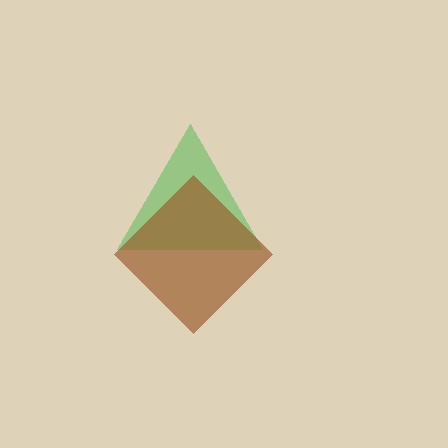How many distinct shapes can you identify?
There are 2 distinct shapes: a green triangle, a brown diamond.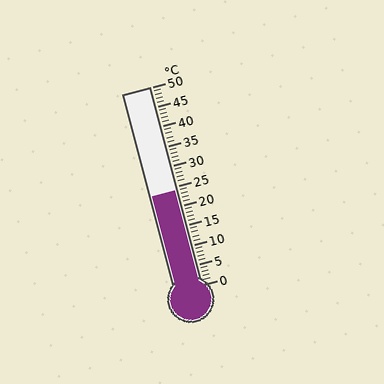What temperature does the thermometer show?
The thermometer shows approximately 24°C.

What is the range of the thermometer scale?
The thermometer scale ranges from 0°C to 50°C.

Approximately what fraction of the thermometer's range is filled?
The thermometer is filled to approximately 50% of its range.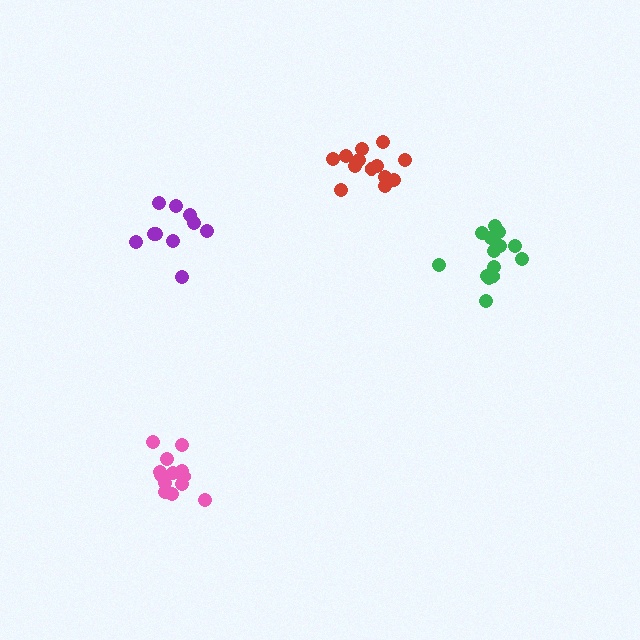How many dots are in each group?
Group 1: 13 dots, Group 2: 14 dots, Group 3: 13 dots, Group 4: 10 dots (50 total).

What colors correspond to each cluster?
The clusters are colored: red, green, pink, purple.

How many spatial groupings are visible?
There are 4 spatial groupings.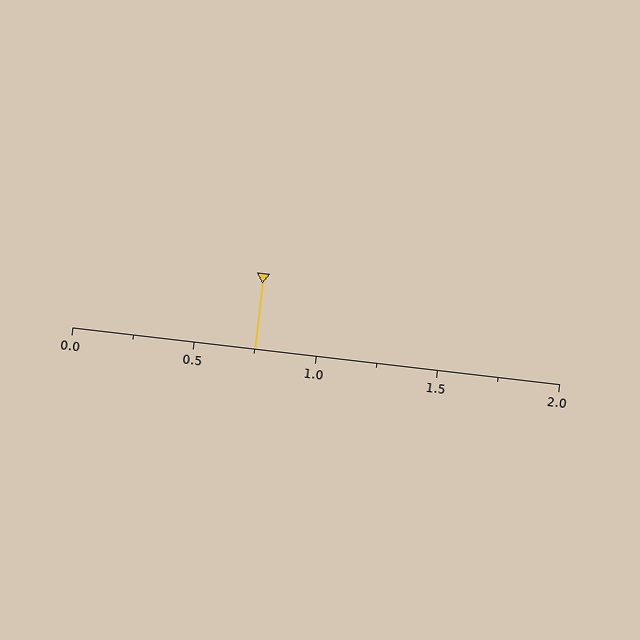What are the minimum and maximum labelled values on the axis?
The axis runs from 0.0 to 2.0.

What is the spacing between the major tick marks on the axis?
The major ticks are spaced 0.5 apart.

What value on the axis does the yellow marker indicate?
The marker indicates approximately 0.75.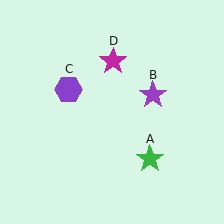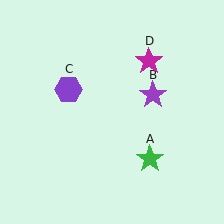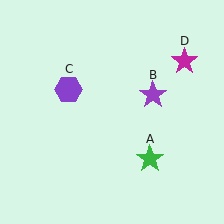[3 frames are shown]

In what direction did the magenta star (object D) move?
The magenta star (object D) moved right.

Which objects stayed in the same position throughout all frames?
Green star (object A) and purple star (object B) and purple hexagon (object C) remained stationary.